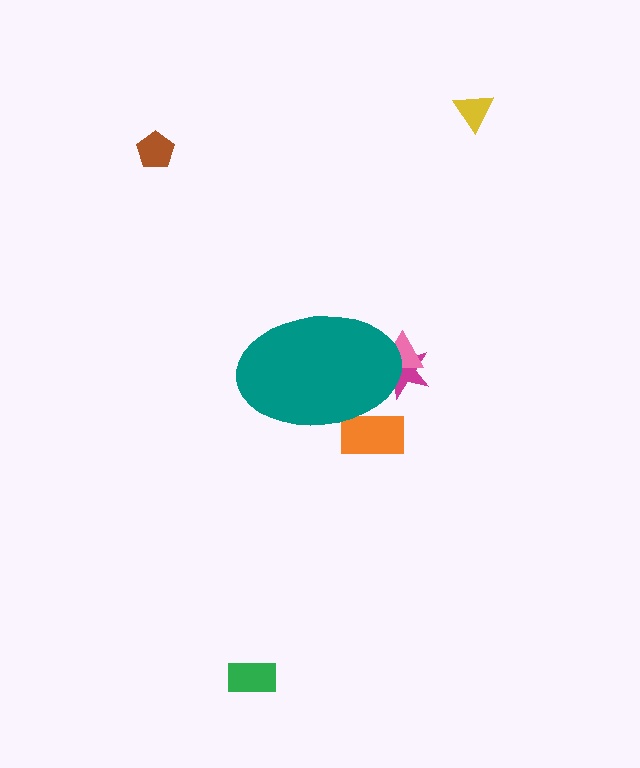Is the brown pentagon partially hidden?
No, the brown pentagon is fully visible.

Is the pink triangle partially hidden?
Yes, the pink triangle is partially hidden behind the teal ellipse.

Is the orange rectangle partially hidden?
Yes, the orange rectangle is partially hidden behind the teal ellipse.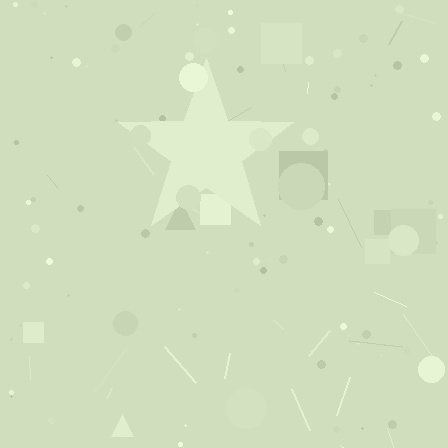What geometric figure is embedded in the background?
A star is embedded in the background.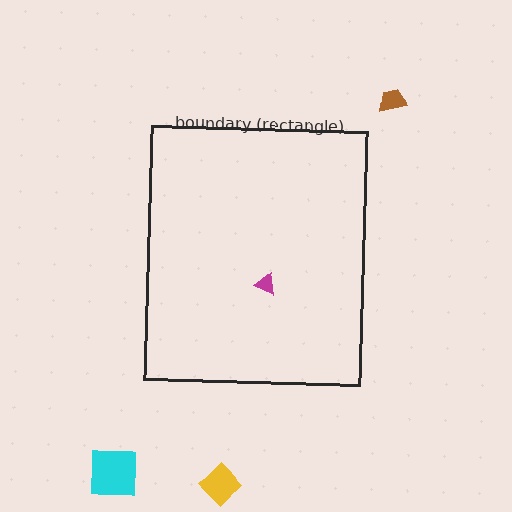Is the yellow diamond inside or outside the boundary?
Outside.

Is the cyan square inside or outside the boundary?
Outside.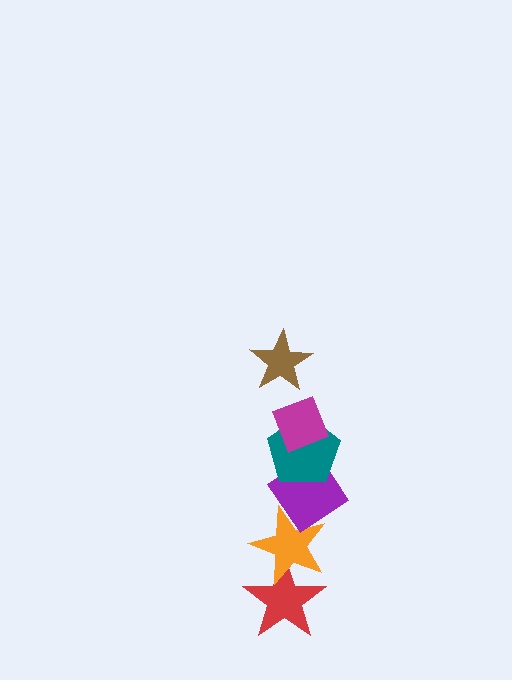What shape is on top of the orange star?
The purple diamond is on top of the orange star.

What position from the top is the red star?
The red star is 6th from the top.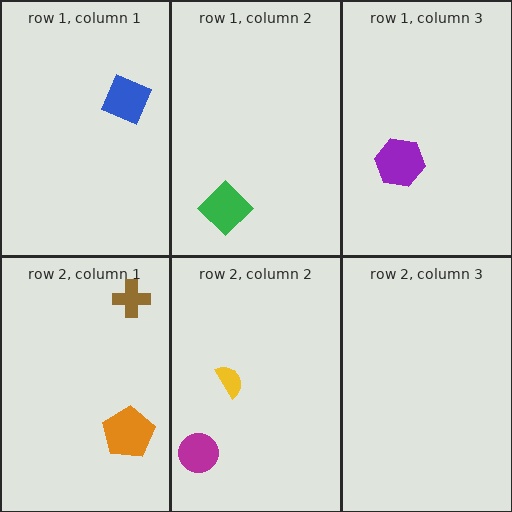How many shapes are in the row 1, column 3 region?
1.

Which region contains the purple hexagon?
The row 1, column 3 region.